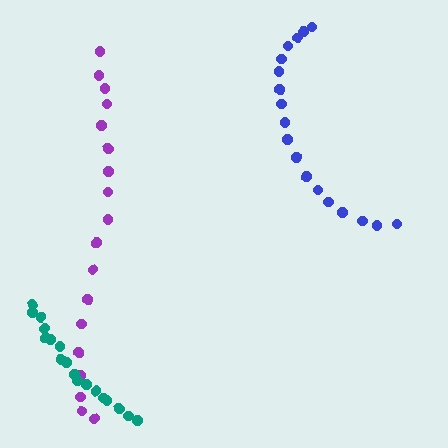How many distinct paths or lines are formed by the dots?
There are 3 distinct paths.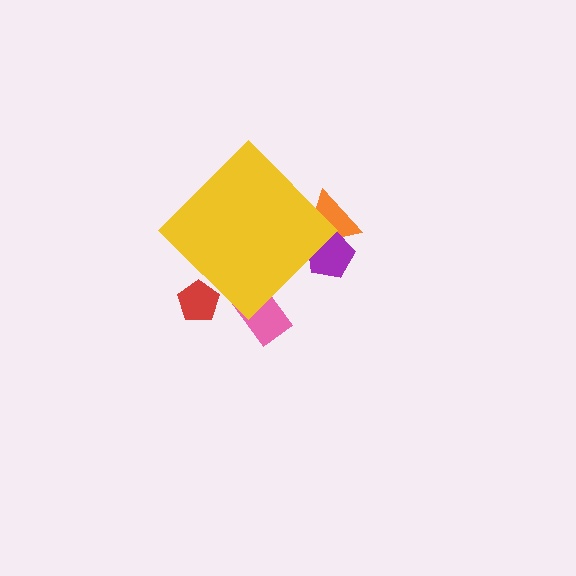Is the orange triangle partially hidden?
Yes, the orange triangle is partially hidden behind the yellow diamond.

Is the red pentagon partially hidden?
Yes, the red pentagon is partially hidden behind the yellow diamond.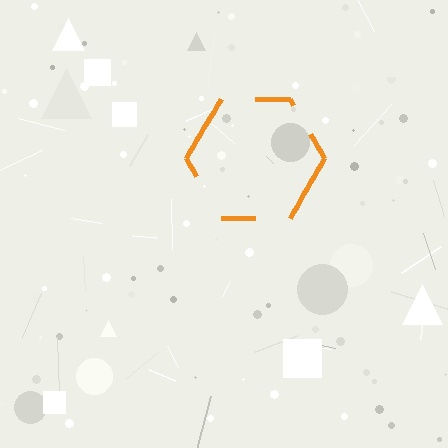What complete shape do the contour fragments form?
The contour fragments form a hexagon.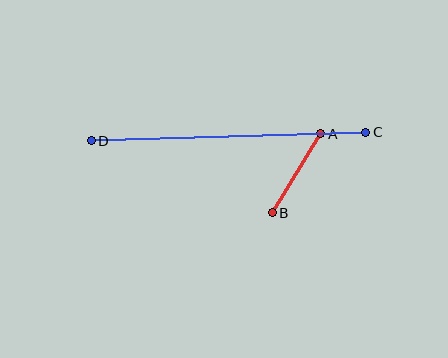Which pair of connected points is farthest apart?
Points C and D are farthest apart.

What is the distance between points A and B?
The distance is approximately 93 pixels.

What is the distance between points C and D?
The distance is approximately 275 pixels.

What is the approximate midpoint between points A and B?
The midpoint is at approximately (296, 173) pixels.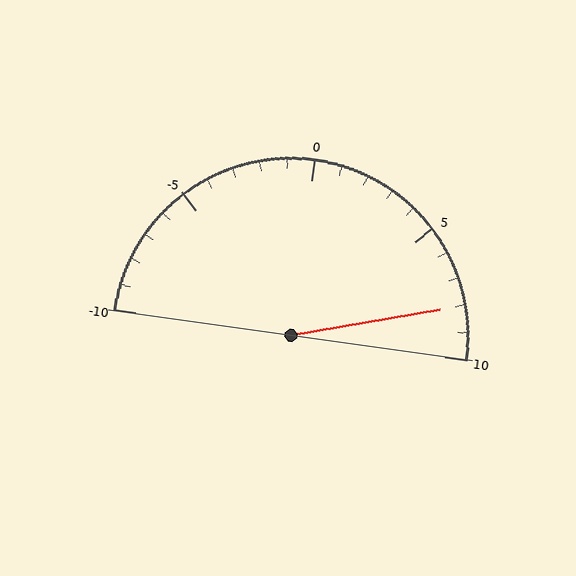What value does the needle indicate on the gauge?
The needle indicates approximately 8.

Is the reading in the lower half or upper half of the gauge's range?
The reading is in the upper half of the range (-10 to 10).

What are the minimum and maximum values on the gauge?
The gauge ranges from -10 to 10.